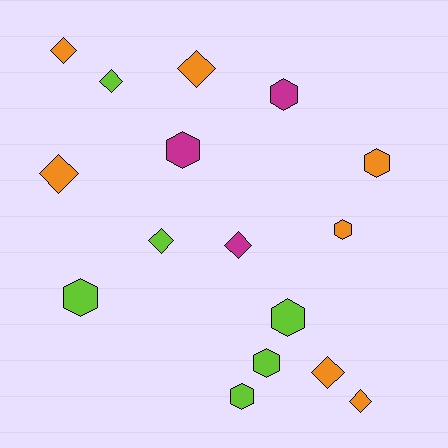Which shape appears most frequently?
Diamond, with 8 objects.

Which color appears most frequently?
Orange, with 7 objects.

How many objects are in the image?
There are 16 objects.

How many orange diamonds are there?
There are 5 orange diamonds.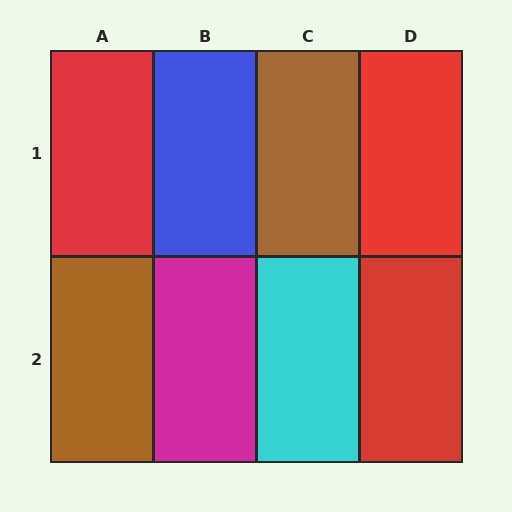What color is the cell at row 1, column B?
Blue.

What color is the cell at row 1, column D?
Red.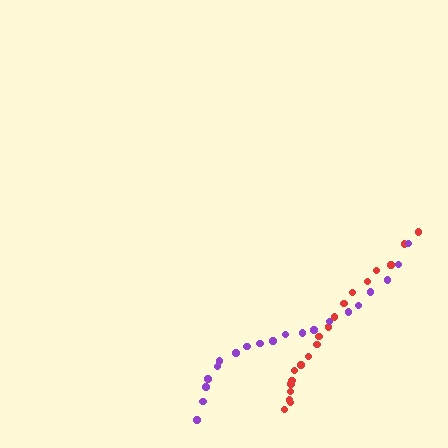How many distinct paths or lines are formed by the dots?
There are 2 distinct paths.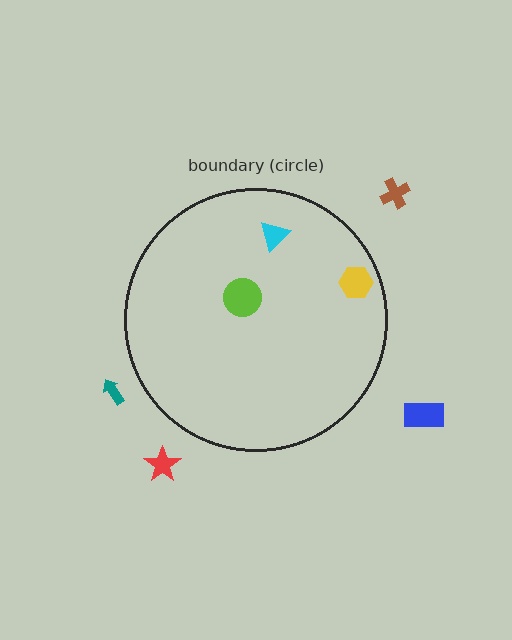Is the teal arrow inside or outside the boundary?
Outside.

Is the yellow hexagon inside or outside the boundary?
Inside.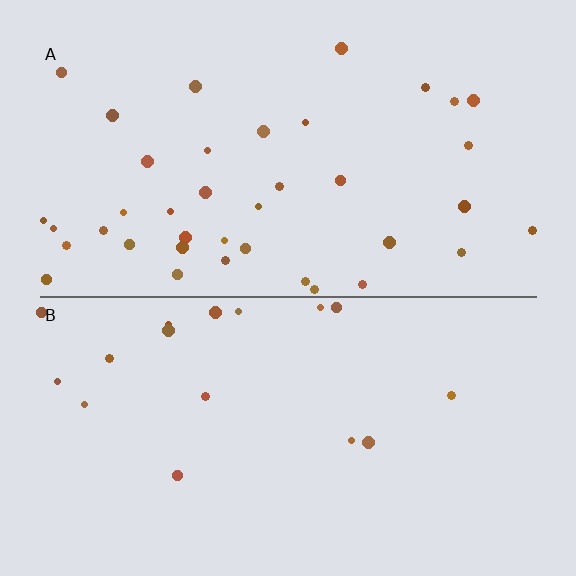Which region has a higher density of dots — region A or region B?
A (the top).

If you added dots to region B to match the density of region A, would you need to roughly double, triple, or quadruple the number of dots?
Approximately double.